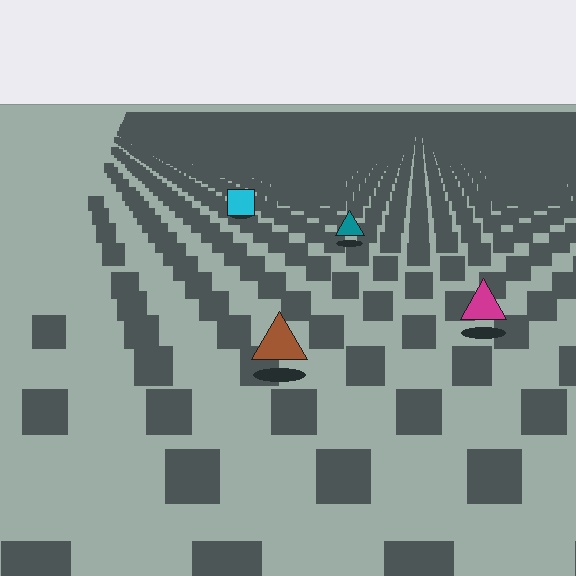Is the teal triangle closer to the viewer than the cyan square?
Yes. The teal triangle is closer — you can tell from the texture gradient: the ground texture is coarser near it.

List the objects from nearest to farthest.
From nearest to farthest: the brown triangle, the magenta triangle, the teal triangle, the cyan square.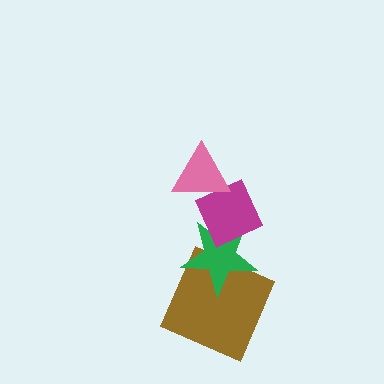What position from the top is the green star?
The green star is 3rd from the top.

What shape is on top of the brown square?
The green star is on top of the brown square.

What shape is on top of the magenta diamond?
The pink triangle is on top of the magenta diamond.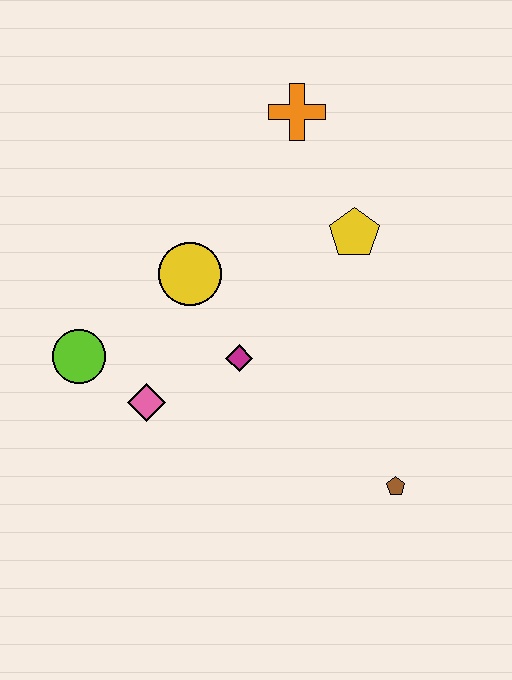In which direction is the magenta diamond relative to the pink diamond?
The magenta diamond is to the right of the pink diamond.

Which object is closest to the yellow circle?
The magenta diamond is closest to the yellow circle.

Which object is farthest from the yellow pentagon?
The lime circle is farthest from the yellow pentagon.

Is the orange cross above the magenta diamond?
Yes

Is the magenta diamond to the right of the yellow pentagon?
No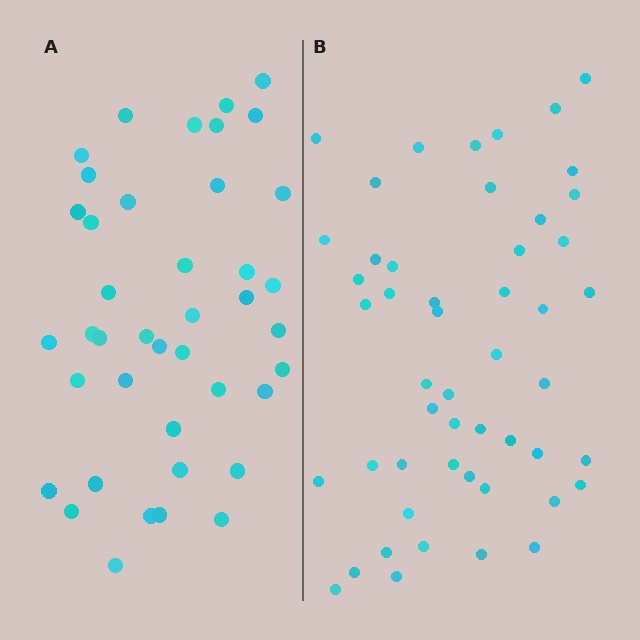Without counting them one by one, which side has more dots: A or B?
Region B (the right region) has more dots.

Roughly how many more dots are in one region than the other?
Region B has roughly 8 or so more dots than region A.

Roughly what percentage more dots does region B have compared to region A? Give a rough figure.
About 20% more.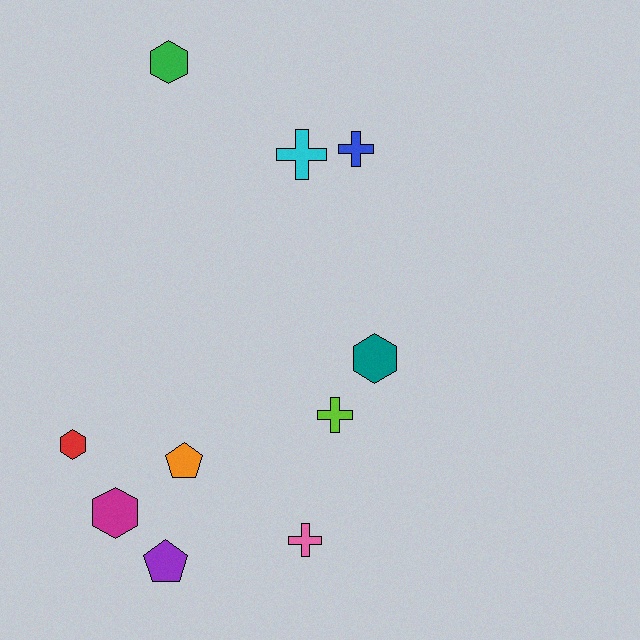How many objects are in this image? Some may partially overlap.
There are 10 objects.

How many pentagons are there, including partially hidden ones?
There are 2 pentagons.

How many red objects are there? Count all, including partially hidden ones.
There is 1 red object.